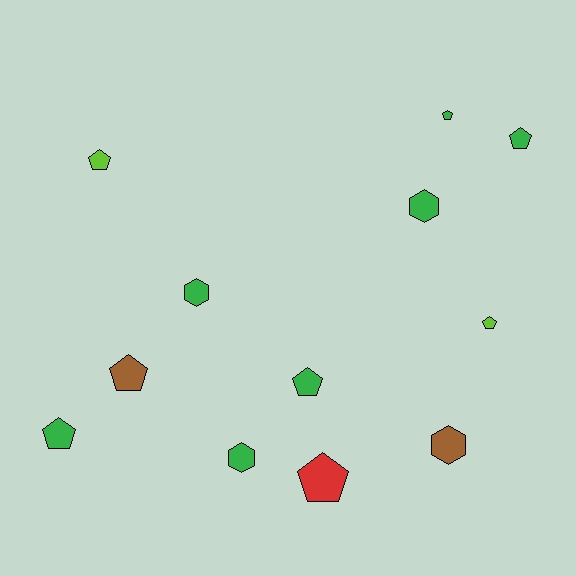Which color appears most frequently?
Green, with 7 objects.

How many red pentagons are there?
There is 1 red pentagon.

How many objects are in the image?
There are 12 objects.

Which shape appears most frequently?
Pentagon, with 8 objects.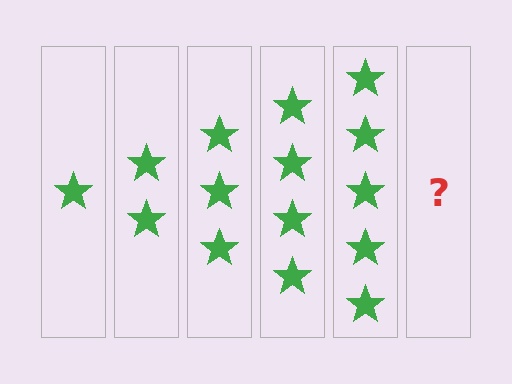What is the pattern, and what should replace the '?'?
The pattern is that each step adds one more star. The '?' should be 6 stars.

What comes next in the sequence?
The next element should be 6 stars.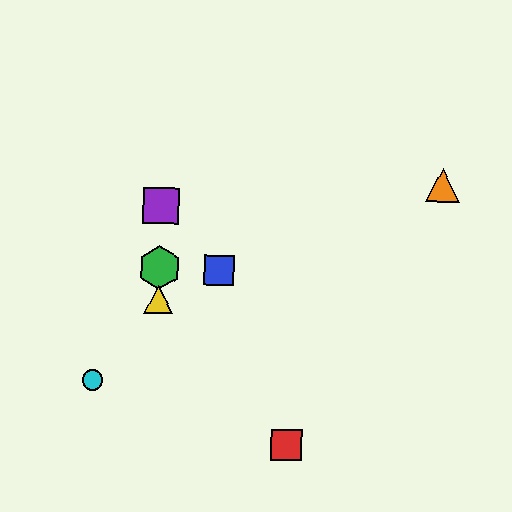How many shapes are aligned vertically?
3 shapes (the green hexagon, the yellow triangle, the purple square) are aligned vertically.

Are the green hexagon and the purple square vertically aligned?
Yes, both are at x≈160.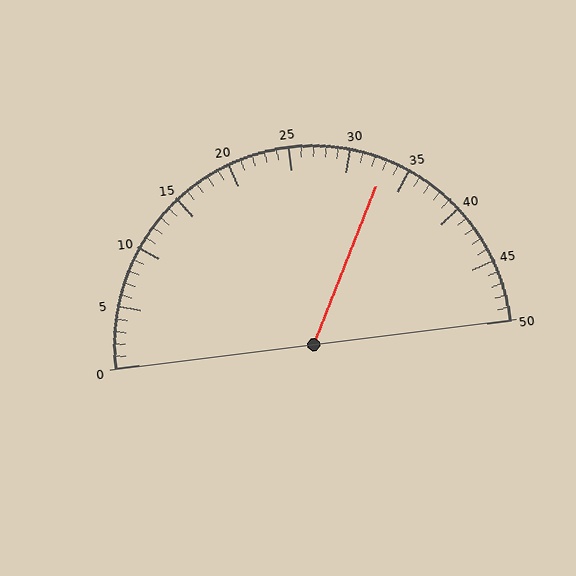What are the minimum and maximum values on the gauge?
The gauge ranges from 0 to 50.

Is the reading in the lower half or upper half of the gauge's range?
The reading is in the upper half of the range (0 to 50).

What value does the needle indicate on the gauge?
The needle indicates approximately 33.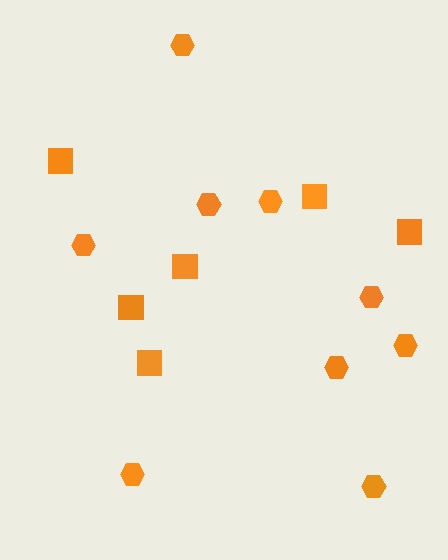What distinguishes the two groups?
There are 2 groups: one group of squares (6) and one group of hexagons (9).